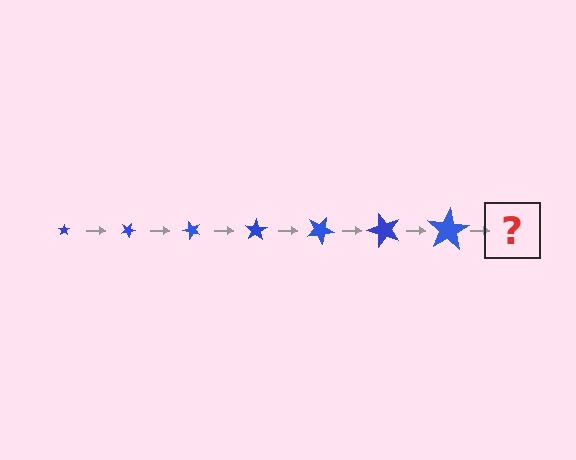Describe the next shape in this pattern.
It should be a star, larger than the previous one and rotated 175 degrees from the start.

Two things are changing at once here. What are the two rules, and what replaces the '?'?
The two rules are that the star grows larger each step and it rotates 25 degrees each step. The '?' should be a star, larger than the previous one and rotated 175 degrees from the start.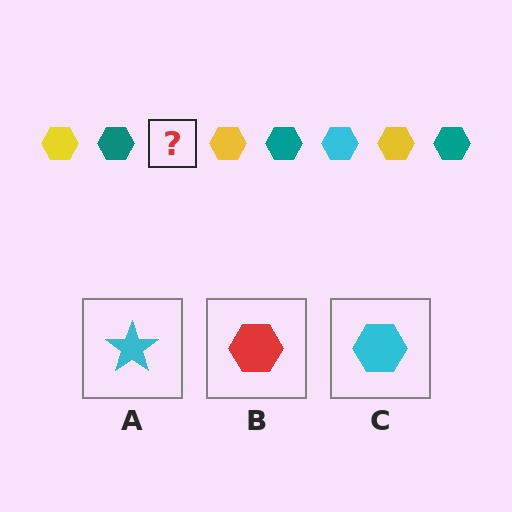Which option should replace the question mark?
Option C.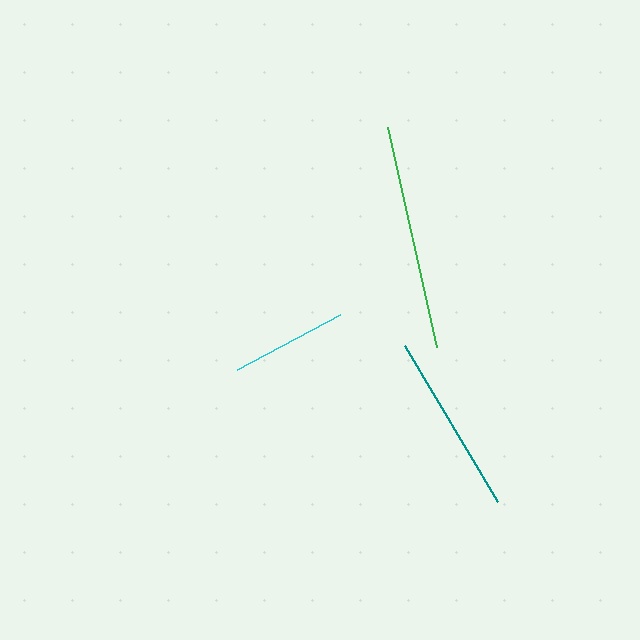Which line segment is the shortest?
The cyan line is the shortest at approximately 117 pixels.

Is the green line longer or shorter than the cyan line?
The green line is longer than the cyan line.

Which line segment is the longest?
The green line is the longest at approximately 225 pixels.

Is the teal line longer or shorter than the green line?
The green line is longer than the teal line.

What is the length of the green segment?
The green segment is approximately 225 pixels long.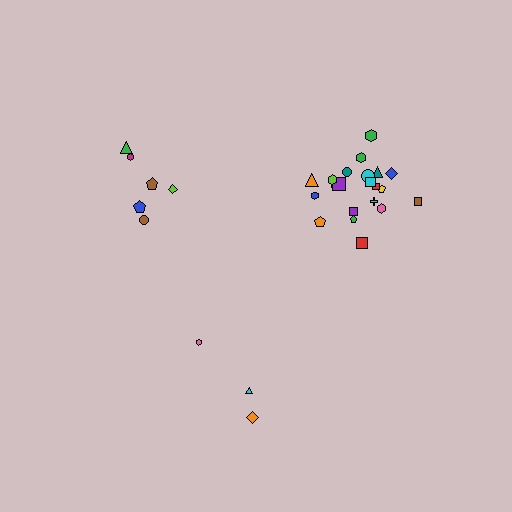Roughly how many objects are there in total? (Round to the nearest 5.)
Roughly 30 objects in total.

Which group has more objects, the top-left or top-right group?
The top-right group.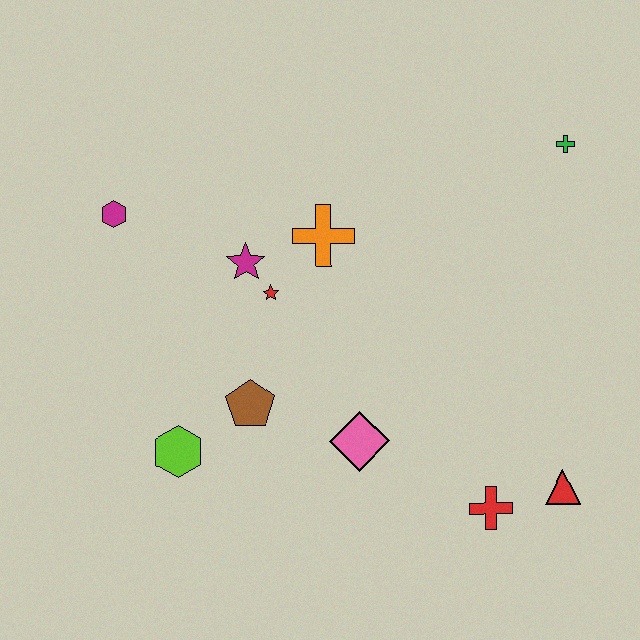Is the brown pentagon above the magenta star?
No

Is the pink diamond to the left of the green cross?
Yes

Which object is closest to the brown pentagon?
The lime hexagon is closest to the brown pentagon.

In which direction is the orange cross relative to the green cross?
The orange cross is to the left of the green cross.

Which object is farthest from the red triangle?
The magenta hexagon is farthest from the red triangle.